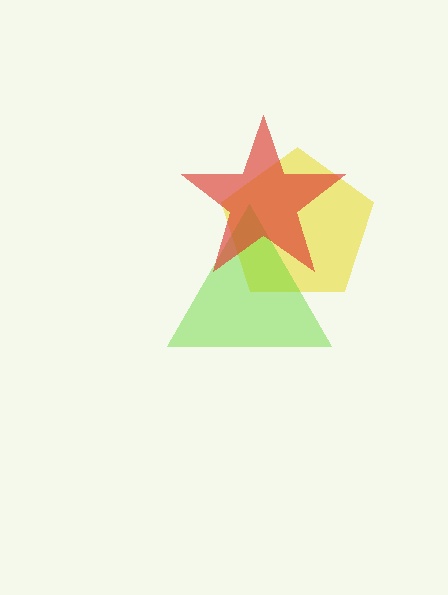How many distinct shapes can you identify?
There are 3 distinct shapes: a yellow pentagon, a lime triangle, a red star.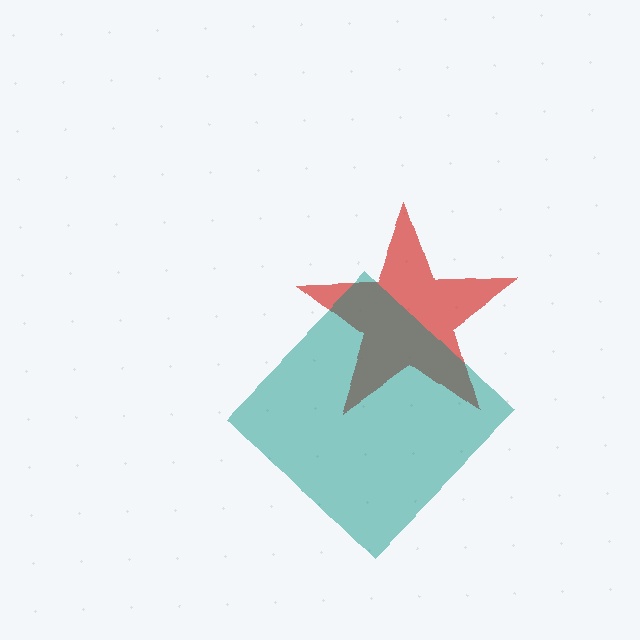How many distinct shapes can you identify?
There are 2 distinct shapes: a red star, a teal diamond.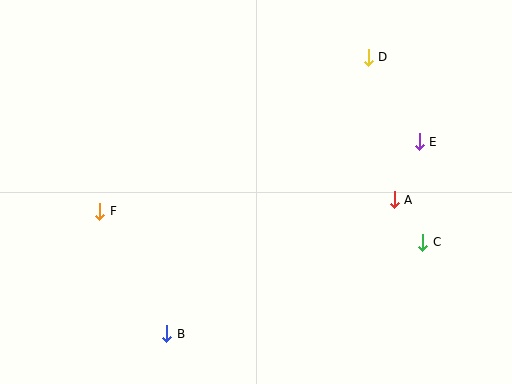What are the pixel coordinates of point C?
Point C is at (423, 242).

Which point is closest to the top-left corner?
Point F is closest to the top-left corner.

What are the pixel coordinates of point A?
Point A is at (394, 200).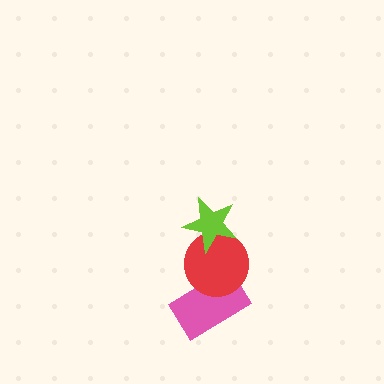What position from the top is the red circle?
The red circle is 2nd from the top.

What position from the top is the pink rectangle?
The pink rectangle is 3rd from the top.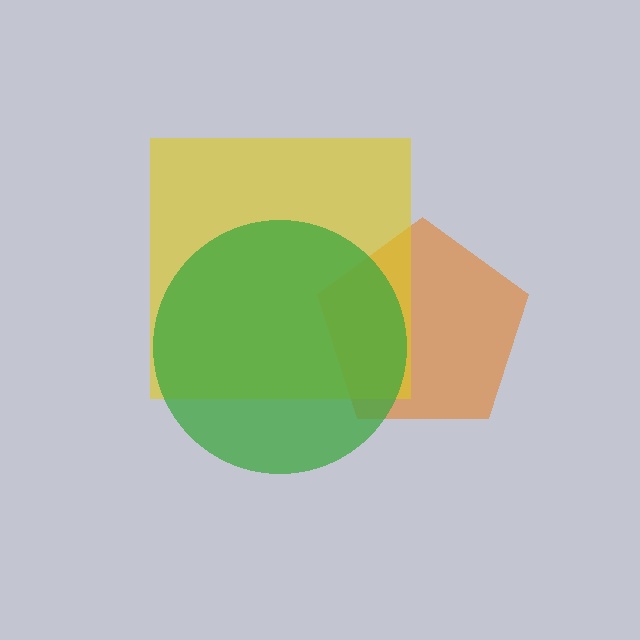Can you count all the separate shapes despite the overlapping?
Yes, there are 3 separate shapes.